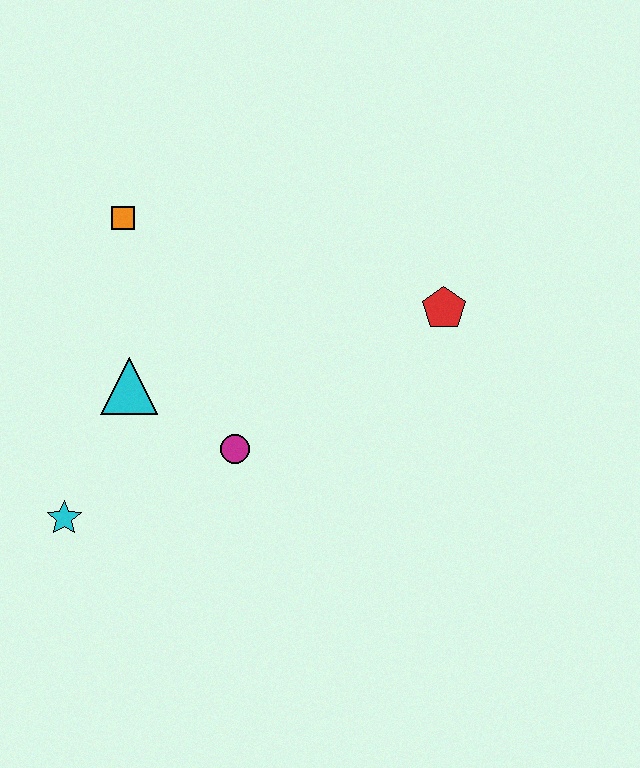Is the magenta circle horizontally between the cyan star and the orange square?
No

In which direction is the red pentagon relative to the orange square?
The red pentagon is to the right of the orange square.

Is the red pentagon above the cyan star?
Yes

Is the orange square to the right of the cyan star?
Yes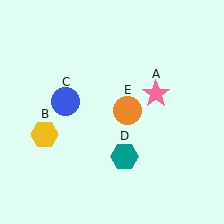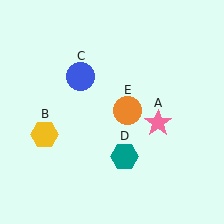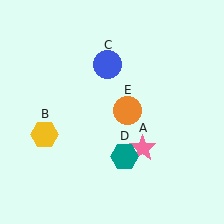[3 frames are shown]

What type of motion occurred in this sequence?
The pink star (object A), blue circle (object C) rotated clockwise around the center of the scene.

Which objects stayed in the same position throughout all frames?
Yellow hexagon (object B) and teal hexagon (object D) and orange circle (object E) remained stationary.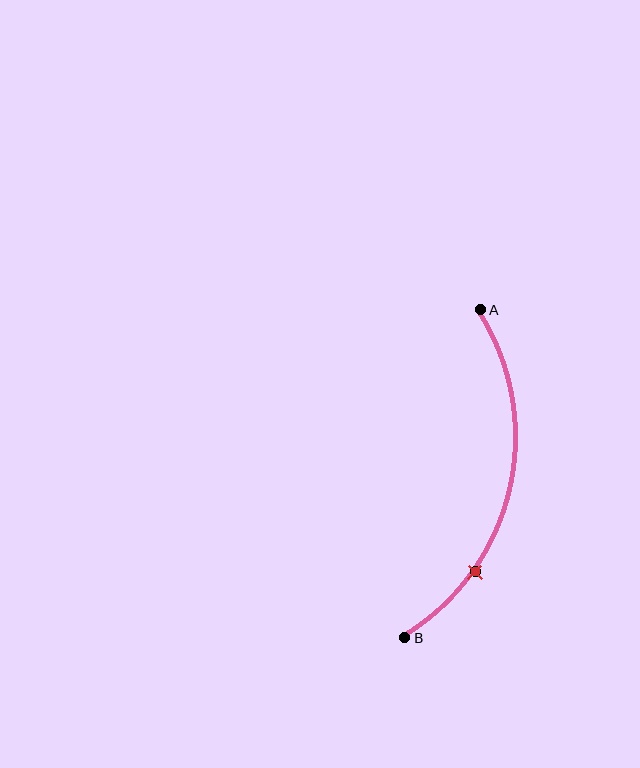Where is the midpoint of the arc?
The arc midpoint is the point on the curve farthest from the straight line joining A and B. It sits to the right of that line.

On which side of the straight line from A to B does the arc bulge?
The arc bulges to the right of the straight line connecting A and B.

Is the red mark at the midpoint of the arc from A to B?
No. The red mark lies on the arc but is closer to endpoint B. The arc midpoint would be at the point on the curve equidistant along the arc from both A and B.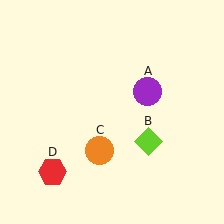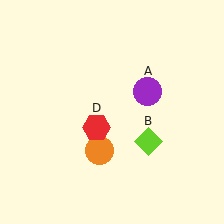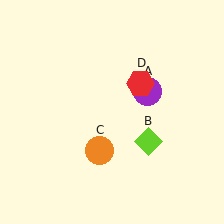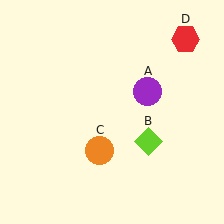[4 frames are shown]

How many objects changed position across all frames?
1 object changed position: red hexagon (object D).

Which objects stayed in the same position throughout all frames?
Purple circle (object A) and lime diamond (object B) and orange circle (object C) remained stationary.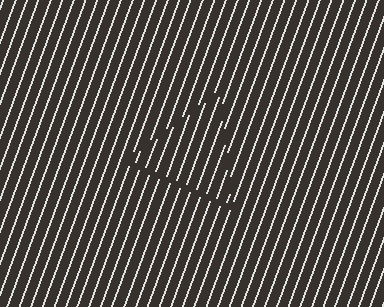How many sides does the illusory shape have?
3 sides — the line-ends trace a triangle.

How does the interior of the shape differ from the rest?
The interior of the shape contains the same grating, shifted by half a period — the contour is defined by the phase discontinuity where line-ends from the inner and outer gratings abut.